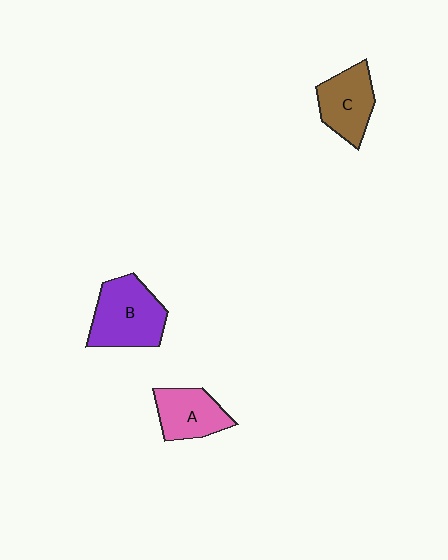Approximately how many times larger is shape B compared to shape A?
Approximately 1.4 times.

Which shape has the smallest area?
Shape A (pink).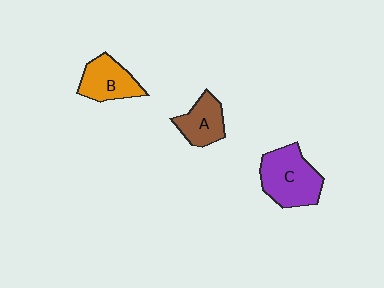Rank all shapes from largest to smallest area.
From largest to smallest: C (purple), B (orange), A (brown).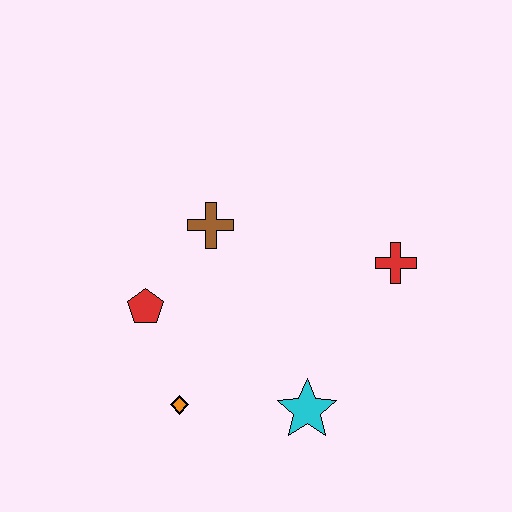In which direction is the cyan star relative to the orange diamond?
The cyan star is to the right of the orange diamond.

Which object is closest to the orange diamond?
The red pentagon is closest to the orange diamond.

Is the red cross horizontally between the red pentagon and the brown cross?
No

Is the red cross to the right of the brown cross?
Yes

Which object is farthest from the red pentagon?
The red cross is farthest from the red pentagon.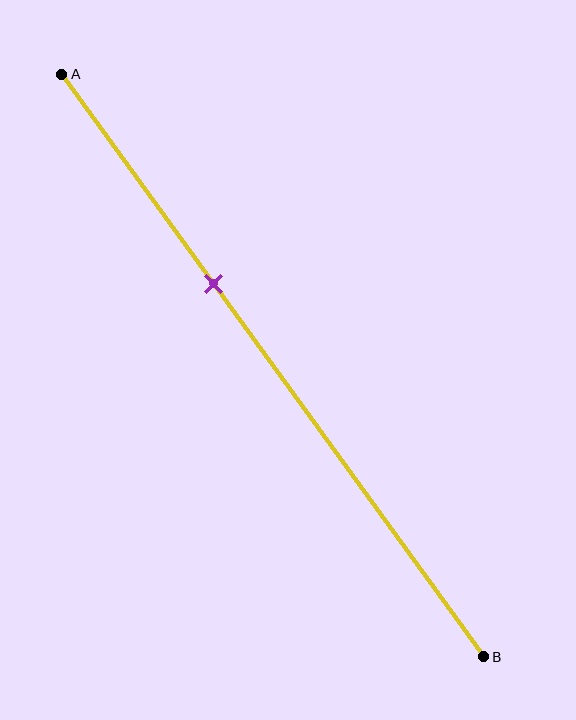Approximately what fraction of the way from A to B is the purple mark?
The purple mark is approximately 35% of the way from A to B.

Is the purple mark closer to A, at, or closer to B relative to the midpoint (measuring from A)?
The purple mark is closer to point A than the midpoint of segment AB.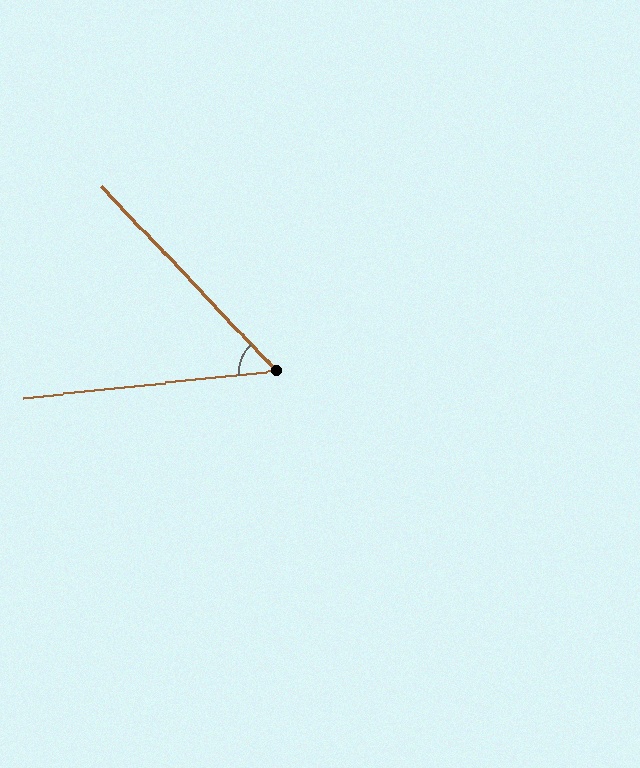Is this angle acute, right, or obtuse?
It is acute.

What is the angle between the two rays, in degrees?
Approximately 53 degrees.